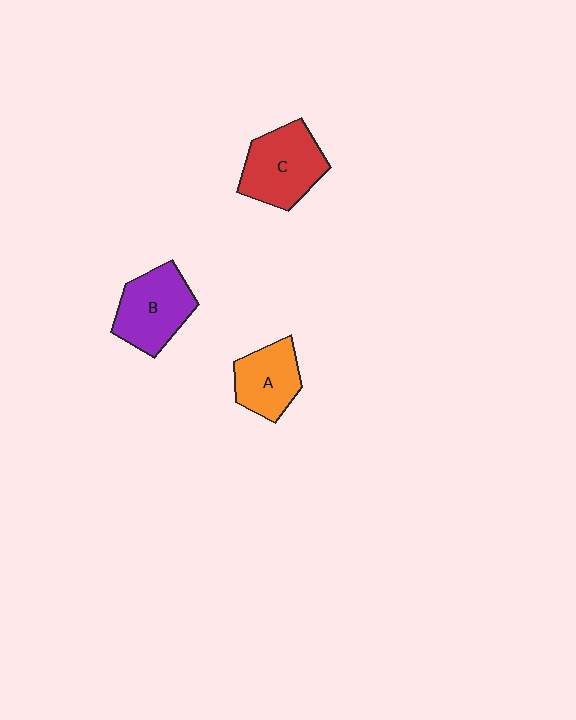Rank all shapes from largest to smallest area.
From largest to smallest: C (red), B (purple), A (orange).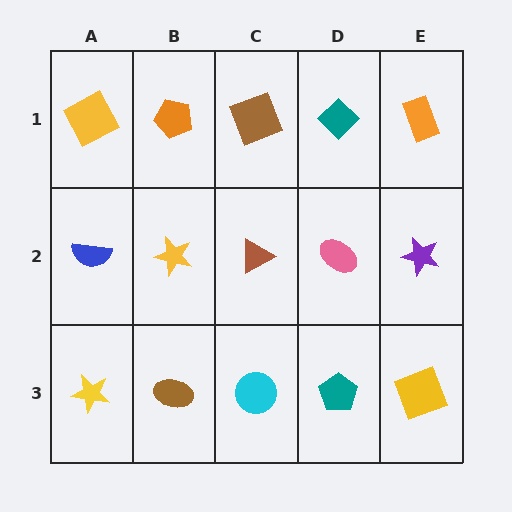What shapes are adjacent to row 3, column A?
A blue semicircle (row 2, column A), a brown ellipse (row 3, column B).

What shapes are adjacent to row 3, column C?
A brown triangle (row 2, column C), a brown ellipse (row 3, column B), a teal pentagon (row 3, column D).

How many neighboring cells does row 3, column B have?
3.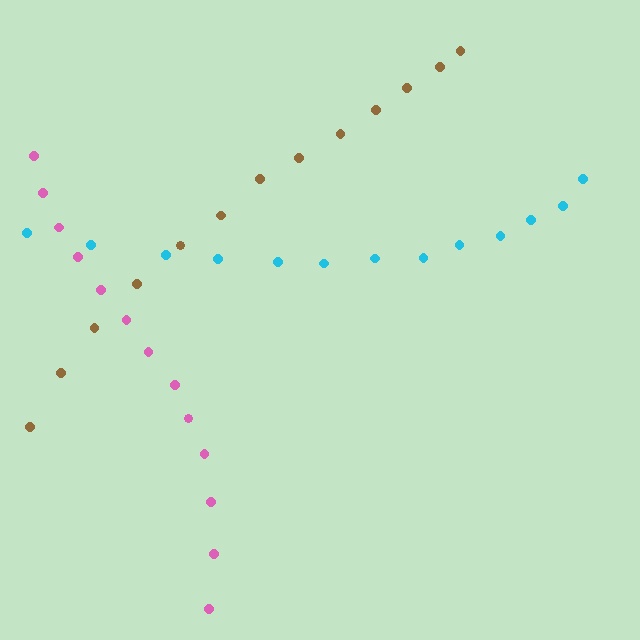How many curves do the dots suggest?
There are 3 distinct paths.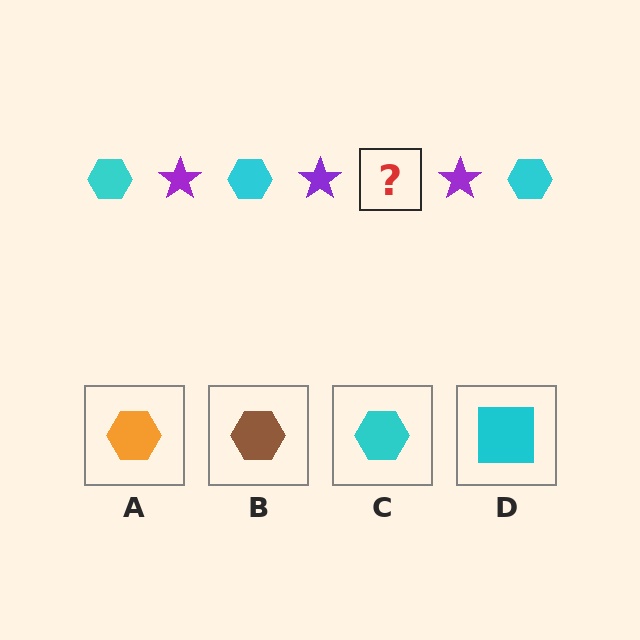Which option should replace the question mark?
Option C.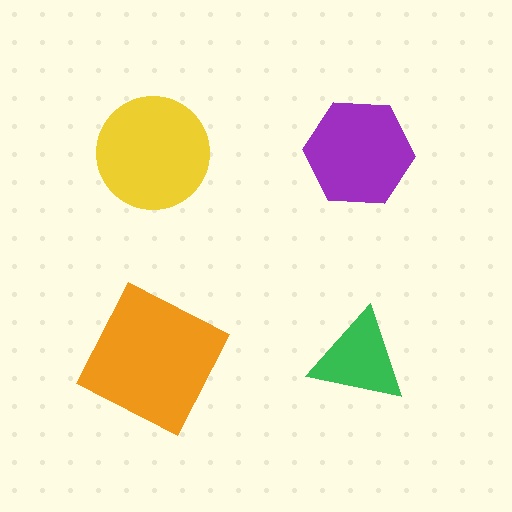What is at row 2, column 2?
A green triangle.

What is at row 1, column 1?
A yellow circle.